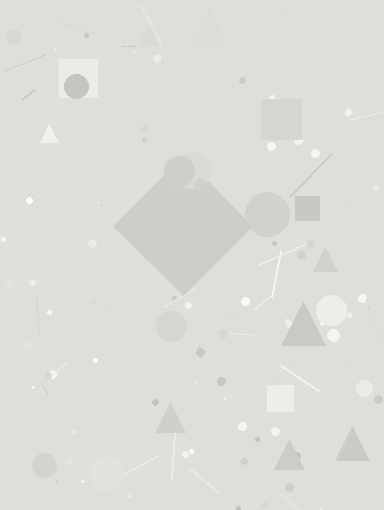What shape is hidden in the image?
A diamond is hidden in the image.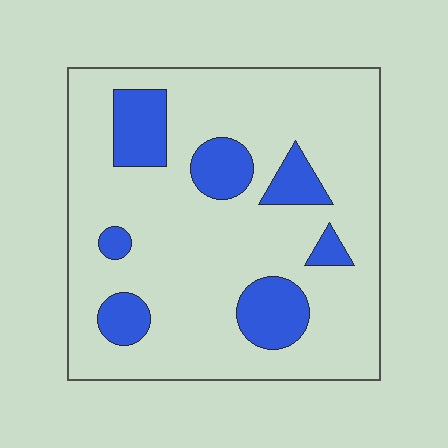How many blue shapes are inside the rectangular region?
7.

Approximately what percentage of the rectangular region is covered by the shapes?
Approximately 20%.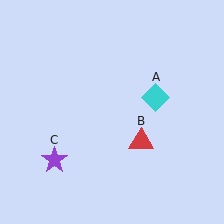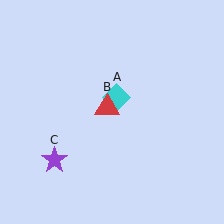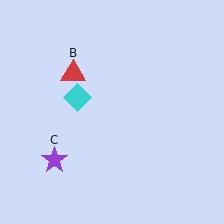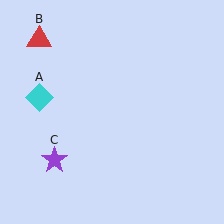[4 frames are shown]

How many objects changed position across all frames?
2 objects changed position: cyan diamond (object A), red triangle (object B).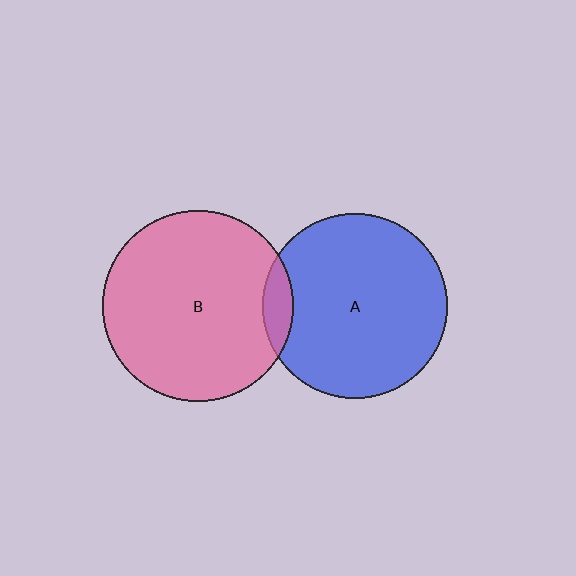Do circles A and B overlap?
Yes.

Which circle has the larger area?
Circle B (pink).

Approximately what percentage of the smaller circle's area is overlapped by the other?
Approximately 10%.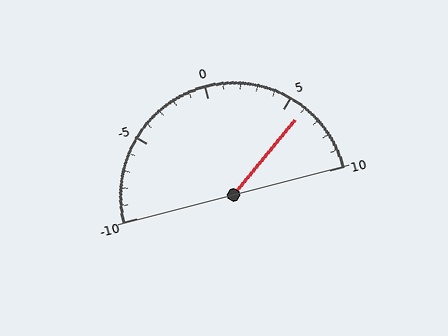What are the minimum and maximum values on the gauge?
The gauge ranges from -10 to 10.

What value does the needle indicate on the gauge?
The needle indicates approximately 6.